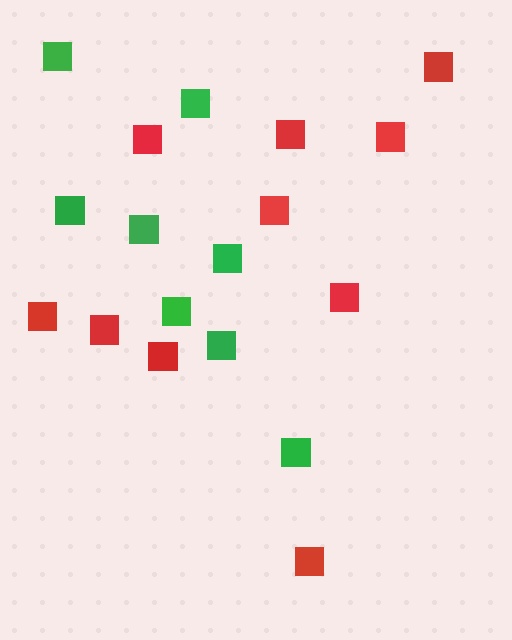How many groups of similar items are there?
There are 2 groups: one group of green squares (8) and one group of red squares (10).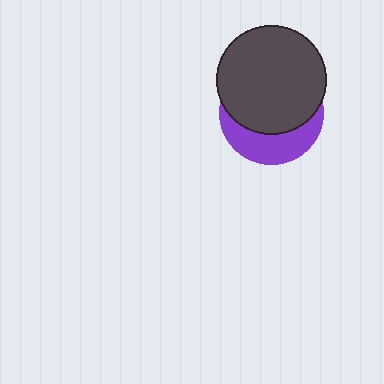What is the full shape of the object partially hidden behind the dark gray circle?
The partially hidden object is a purple circle.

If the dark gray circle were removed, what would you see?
You would see the complete purple circle.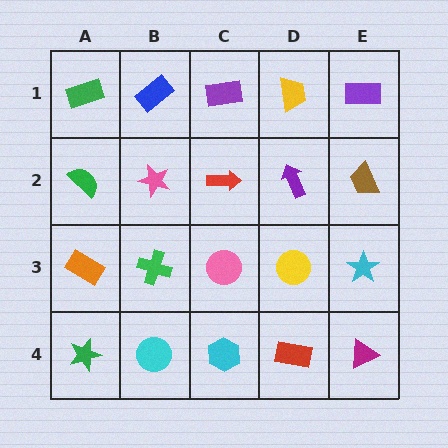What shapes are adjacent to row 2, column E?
A purple rectangle (row 1, column E), a cyan star (row 3, column E), a purple arrow (row 2, column D).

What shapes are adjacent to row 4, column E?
A cyan star (row 3, column E), a red rectangle (row 4, column D).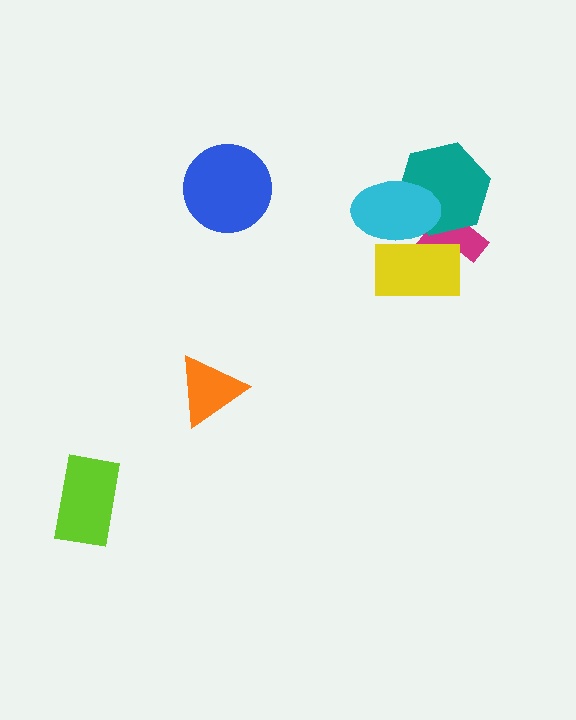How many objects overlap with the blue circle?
0 objects overlap with the blue circle.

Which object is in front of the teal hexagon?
The cyan ellipse is in front of the teal hexagon.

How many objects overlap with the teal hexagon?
2 objects overlap with the teal hexagon.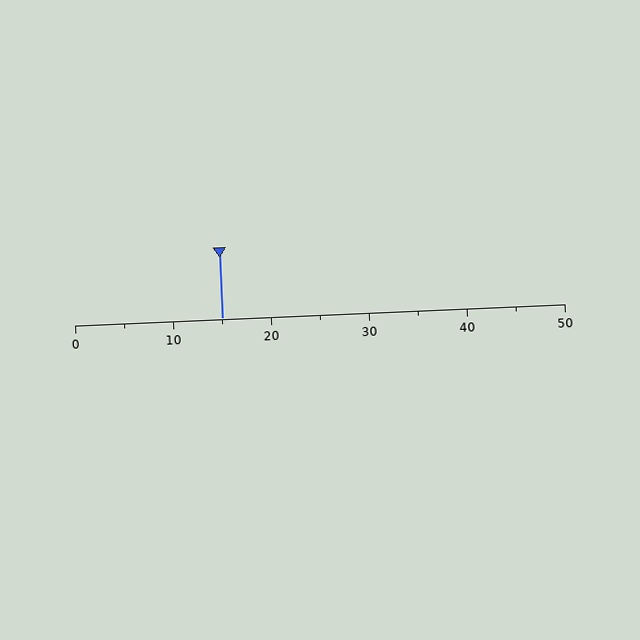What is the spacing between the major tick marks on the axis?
The major ticks are spaced 10 apart.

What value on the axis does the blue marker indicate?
The marker indicates approximately 15.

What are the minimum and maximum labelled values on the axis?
The axis runs from 0 to 50.